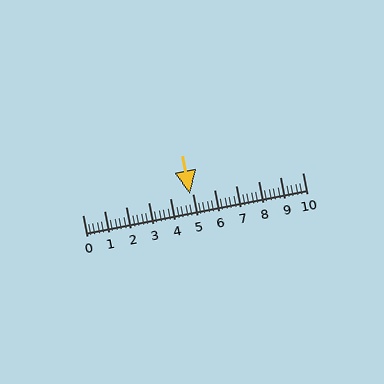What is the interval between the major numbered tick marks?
The major tick marks are spaced 1 units apart.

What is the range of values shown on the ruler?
The ruler shows values from 0 to 10.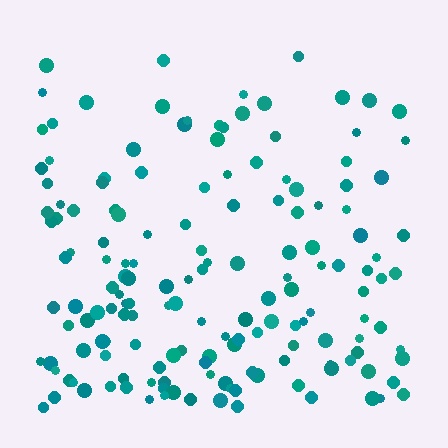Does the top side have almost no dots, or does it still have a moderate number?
Still a moderate number, just noticeably fewer than the bottom.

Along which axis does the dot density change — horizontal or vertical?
Vertical.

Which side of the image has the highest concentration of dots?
The bottom.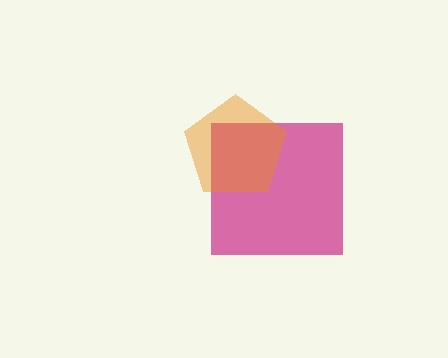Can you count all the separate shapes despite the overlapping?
Yes, there are 2 separate shapes.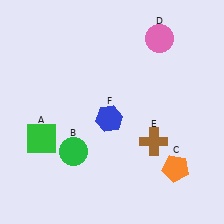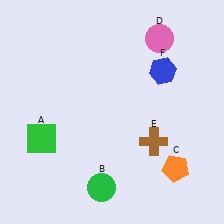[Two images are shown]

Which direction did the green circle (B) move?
The green circle (B) moved down.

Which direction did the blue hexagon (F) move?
The blue hexagon (F) moved right.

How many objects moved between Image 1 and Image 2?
2 objects moved between the two images.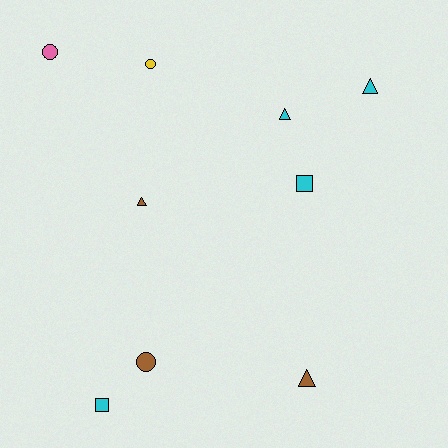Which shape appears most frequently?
Triangle, with 4 objects.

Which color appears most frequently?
Cyan, with 4 objects.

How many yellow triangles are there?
There are no yellow triangles.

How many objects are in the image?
There are 9 objects.